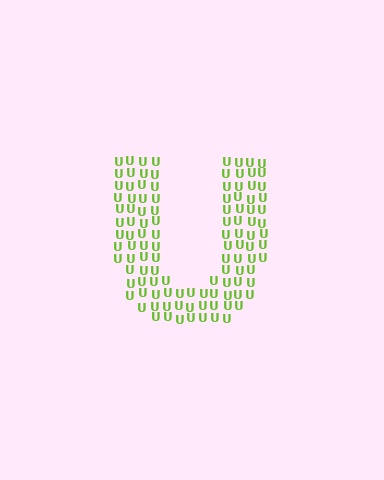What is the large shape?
The large shape is the letter U.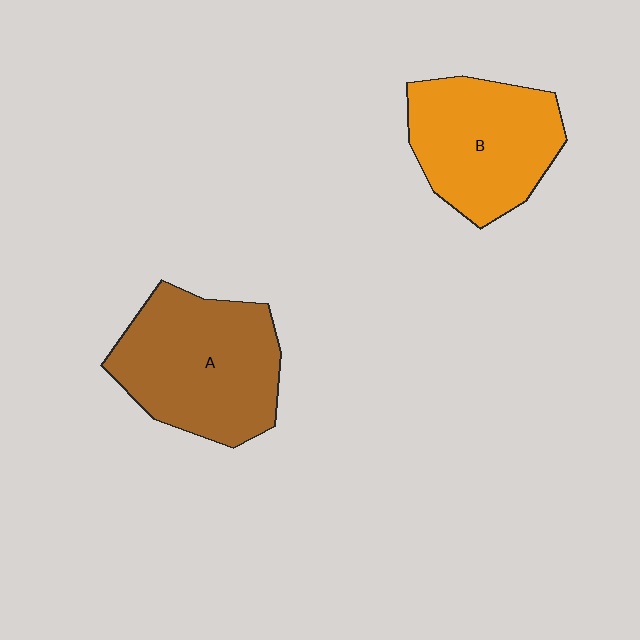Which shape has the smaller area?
Shape B (orange).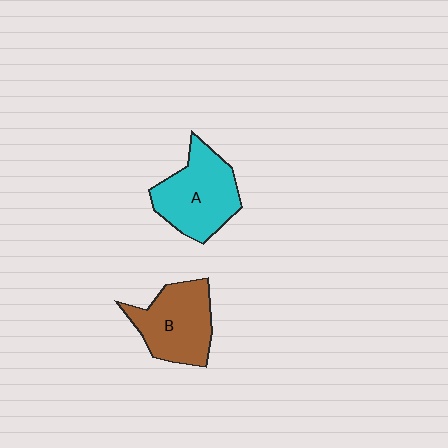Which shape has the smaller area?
Shape B (brown).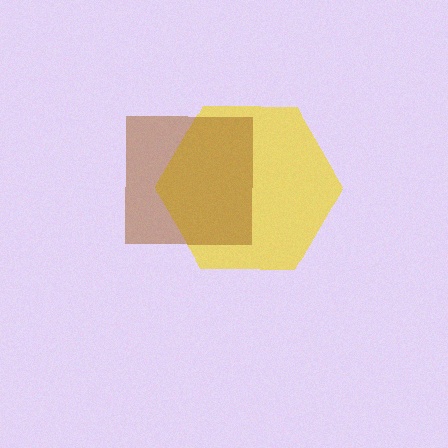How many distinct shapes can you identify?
There are 2 distinct shapes: a yellow hexagon, a brown square.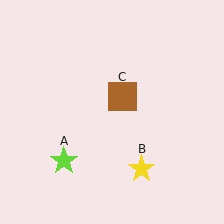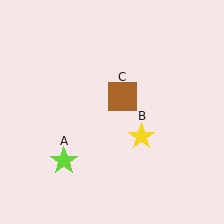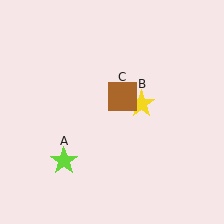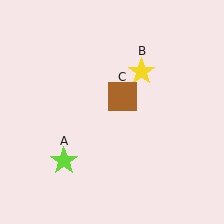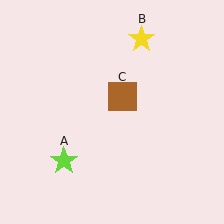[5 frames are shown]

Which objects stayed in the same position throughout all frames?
Lime star (object A) and brown square (object C) remained stationary.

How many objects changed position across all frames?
1 object changed position: yellow star (object B).